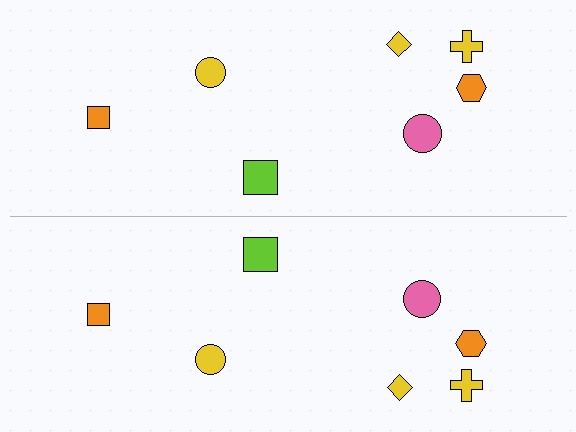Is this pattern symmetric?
Yes, this pattern has bilateral (reflection) symmetry.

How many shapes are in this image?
There are 14 shapes in this image.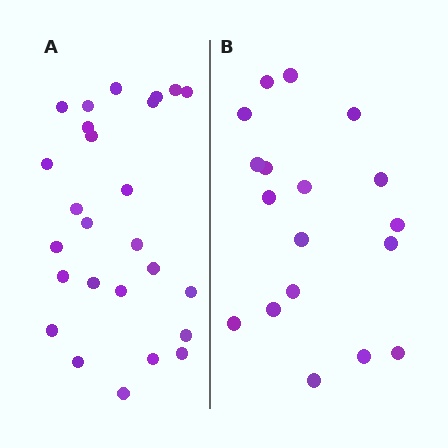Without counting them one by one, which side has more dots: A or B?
Region A (the left region) has more dots.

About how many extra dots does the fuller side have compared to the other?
Region A has roughly 8 or so more dots than region B.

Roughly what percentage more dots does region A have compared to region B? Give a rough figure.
About 45% more.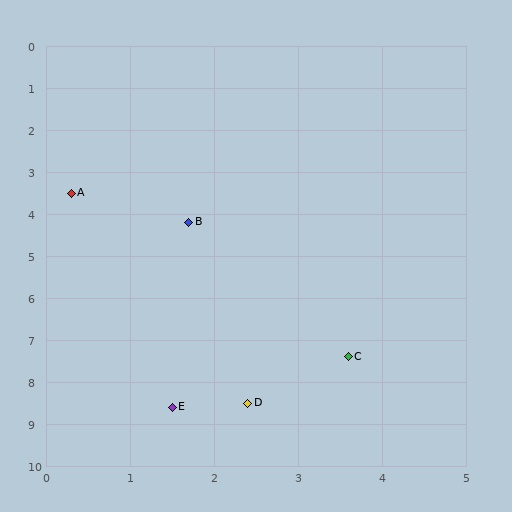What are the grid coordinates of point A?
Point A is at approximately (0.3, 3.5).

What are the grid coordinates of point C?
Point C is at approximately (3.6, 7.4).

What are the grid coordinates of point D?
Point D is at approximately (2.4, 8.5).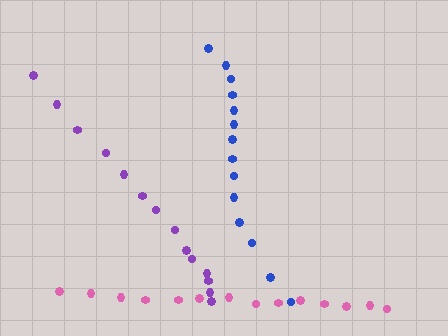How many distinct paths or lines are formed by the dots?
There are 3 distinct paths.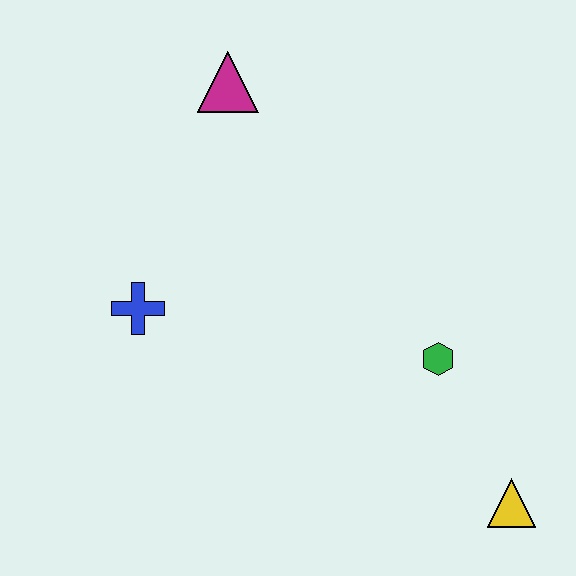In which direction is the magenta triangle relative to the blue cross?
The magenta triangle is above the blue cross.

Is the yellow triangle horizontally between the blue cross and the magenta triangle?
No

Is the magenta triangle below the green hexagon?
No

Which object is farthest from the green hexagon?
The magenta triangle is farthest from the green hexagon.